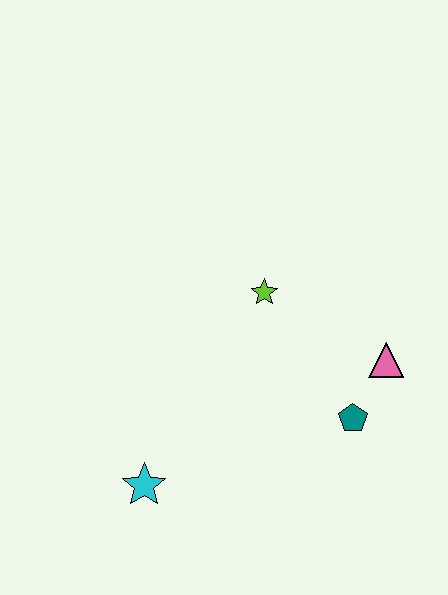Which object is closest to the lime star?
The pink triangle is closest to the lime star.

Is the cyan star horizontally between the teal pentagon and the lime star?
No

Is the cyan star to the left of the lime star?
Yes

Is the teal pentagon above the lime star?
No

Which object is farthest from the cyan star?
The pink triangle is farthest from the cyan star.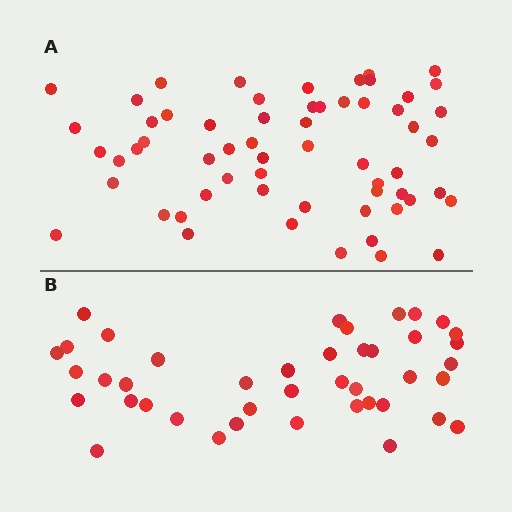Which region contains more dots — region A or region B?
Region A (the top region) has more dots.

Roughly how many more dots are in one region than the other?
Region A has approximately 20 more dots than region B.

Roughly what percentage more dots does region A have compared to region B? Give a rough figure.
About 45% more.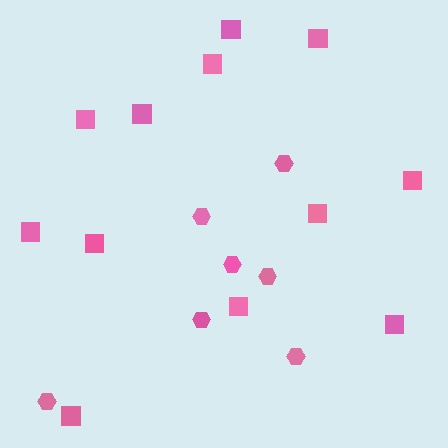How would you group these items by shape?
There are 2 groups: one group of squares (12) and one group of hexagons (7).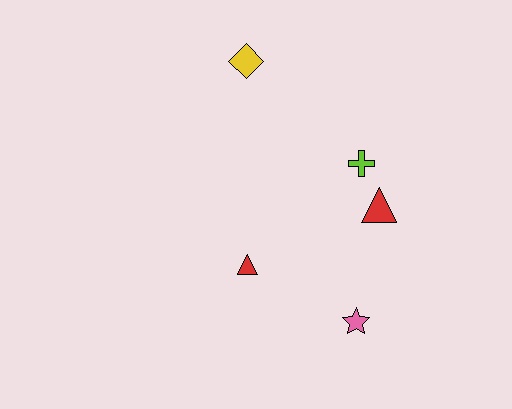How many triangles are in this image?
There are 2 triangles.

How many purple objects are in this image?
There are no purple objects.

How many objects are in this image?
There are 5 objects.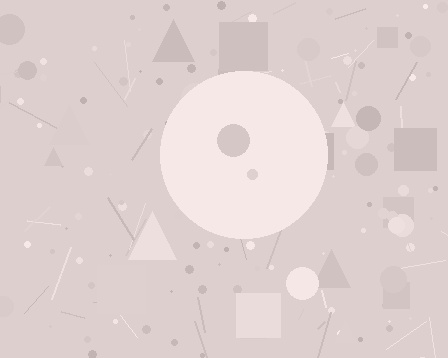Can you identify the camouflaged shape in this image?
The camouflaged shape is a circle.